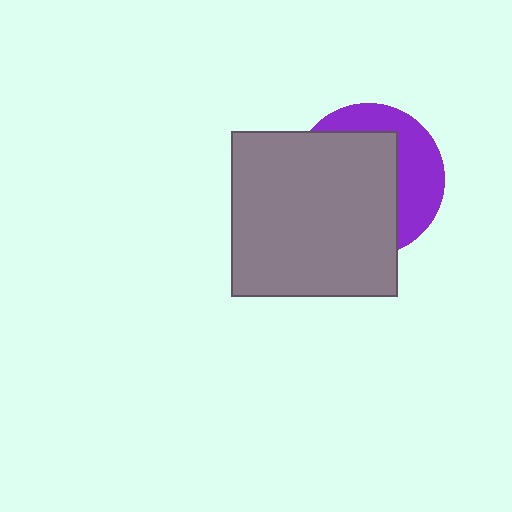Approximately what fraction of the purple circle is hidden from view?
Roughly 63% of the purple circle is hidden behind the gray square.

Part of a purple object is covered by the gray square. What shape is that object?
It is a circle.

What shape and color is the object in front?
The object in front is a gray square.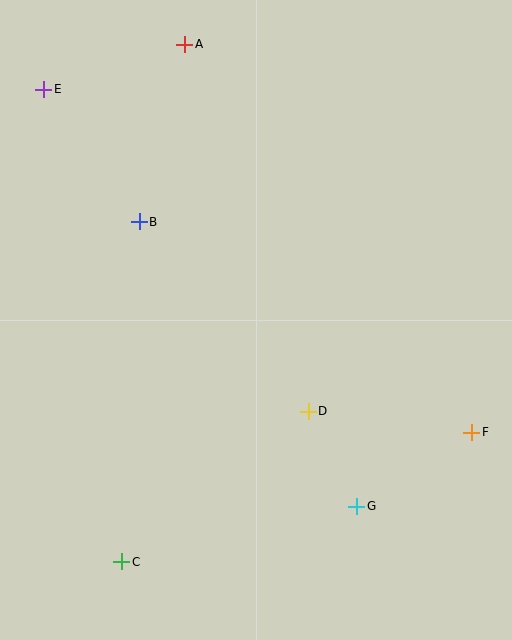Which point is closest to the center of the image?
Point D at (308, 411) is closest to the center.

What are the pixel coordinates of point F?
Point F is at (472, 432).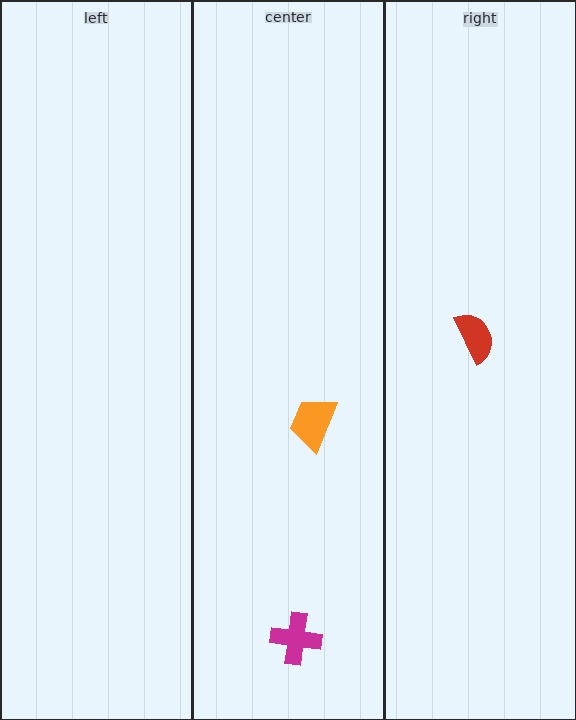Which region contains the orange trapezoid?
The center region.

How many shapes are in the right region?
1.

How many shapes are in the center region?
2.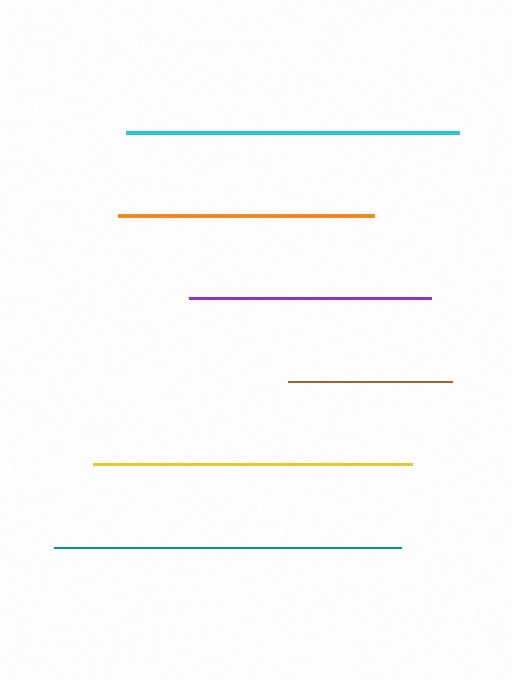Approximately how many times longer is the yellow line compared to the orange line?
The yellow line is approximately 1.2 times the length of the orange line.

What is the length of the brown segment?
The brown segment is approximately 164 pixels long.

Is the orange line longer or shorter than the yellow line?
The yellow line is longer than the orange line.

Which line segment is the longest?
The teal line is the longest at approximately 347 pixels.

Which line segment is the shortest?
The brown line is the shortest at approximately 164 pixels.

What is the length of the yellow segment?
The yellow segment is approximately 319 pixels long.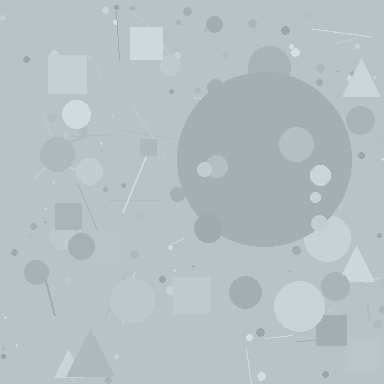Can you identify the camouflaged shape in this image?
The camouflaged shape is a circle.